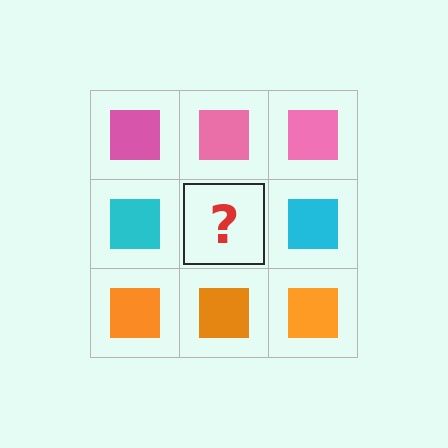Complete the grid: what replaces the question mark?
The question mark should be replaced with a cyan square.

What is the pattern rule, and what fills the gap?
The rule is that each row has a consistent color. The gap should be filled with a cyan square.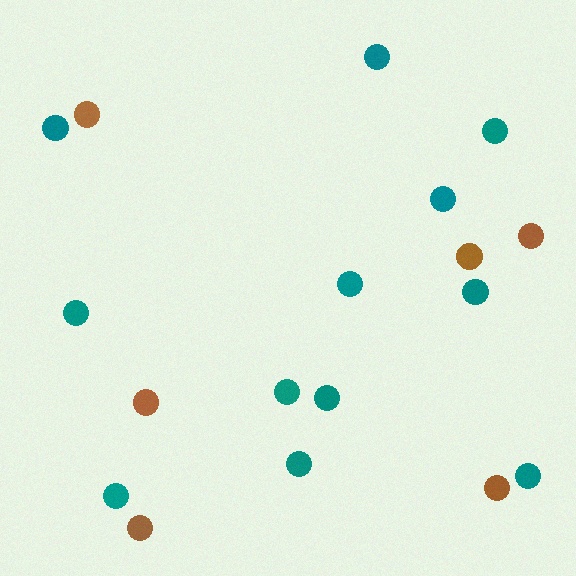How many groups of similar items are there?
There are 2 groups: one group of brown circles (6) and one group of teal circles (12).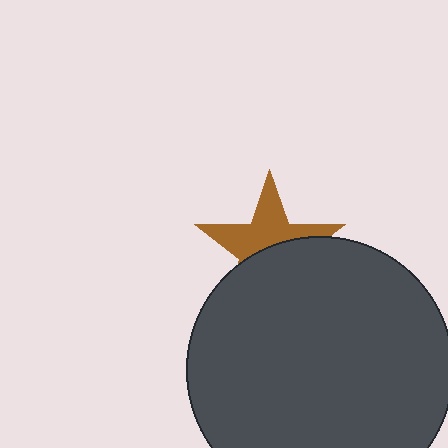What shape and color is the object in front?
The object in front is a dark gray circle.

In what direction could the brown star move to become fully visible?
The brown star could move up. That would shift it out from behind the dark gray circle entirely.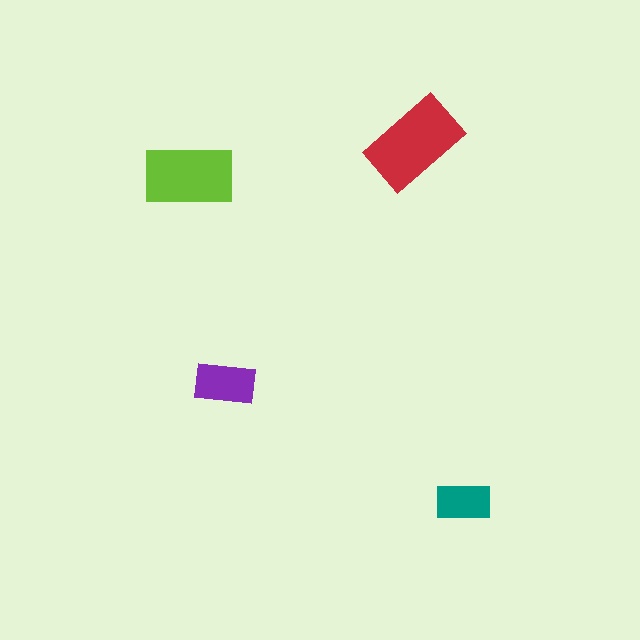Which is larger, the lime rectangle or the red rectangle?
The red one.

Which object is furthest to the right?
The teal rectangle is rightmost.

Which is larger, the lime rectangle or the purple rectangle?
The lime one.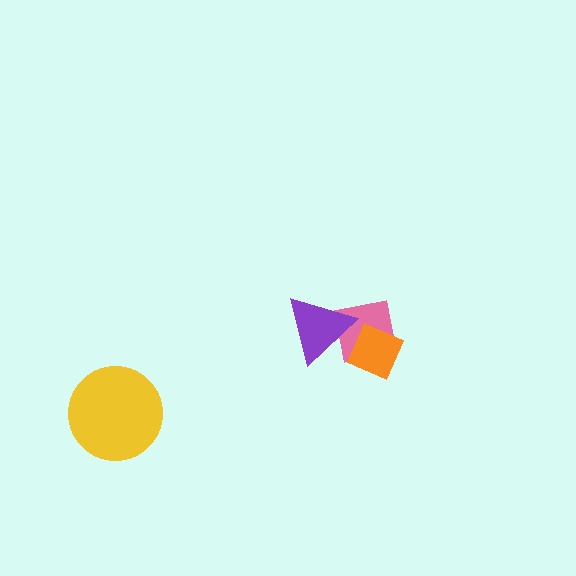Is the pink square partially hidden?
Yes, it is partially covered by another shape.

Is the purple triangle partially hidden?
Yes, it is partially covered by another shape.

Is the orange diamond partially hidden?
No, no other shape covers it.